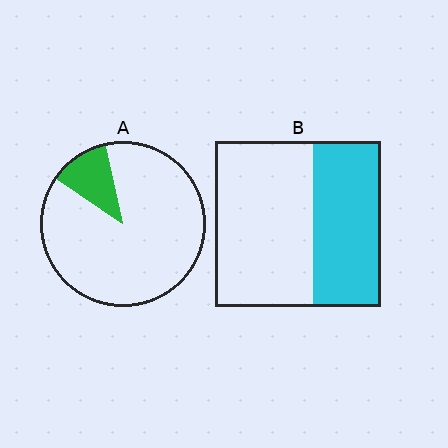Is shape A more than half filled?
No.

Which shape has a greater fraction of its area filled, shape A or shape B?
Shape B.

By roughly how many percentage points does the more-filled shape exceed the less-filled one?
By roughly 30 percentage points (B over A).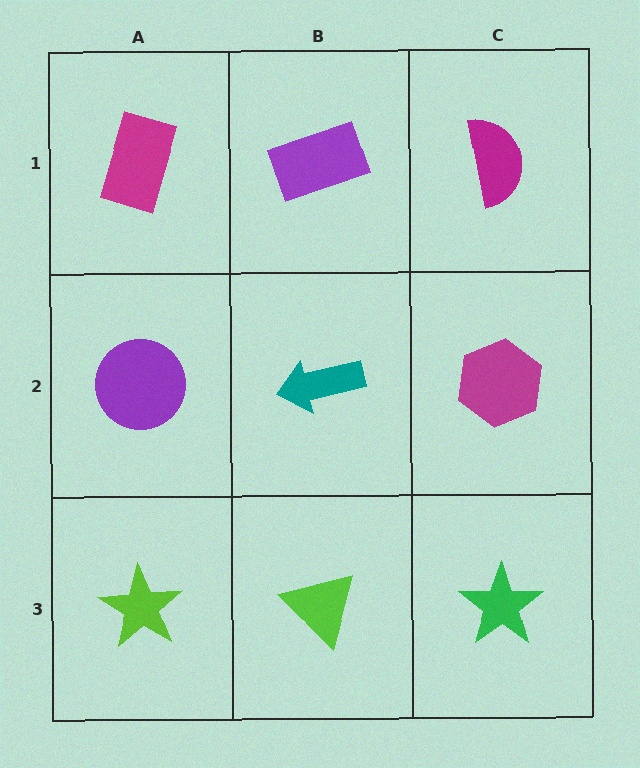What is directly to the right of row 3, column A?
A lime triangle.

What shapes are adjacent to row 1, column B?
A teal arrow (row 2, column B), a magenta rectangle (row 1, column A), a magenta semicircle (row 1, column C).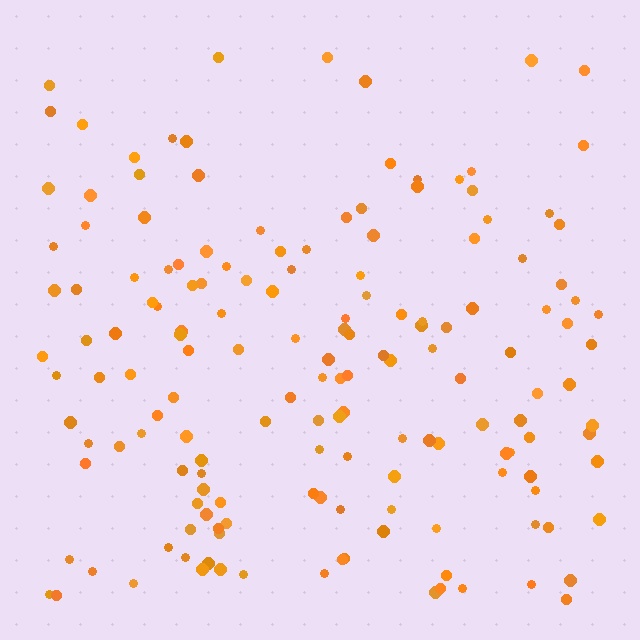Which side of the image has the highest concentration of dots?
The bottom.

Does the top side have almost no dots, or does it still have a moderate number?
Still a moderate number, just noticeably fewer than the bottom.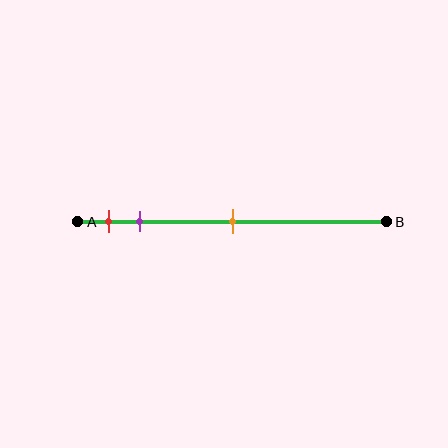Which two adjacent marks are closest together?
The red and purple marks are the closest adjacent pair.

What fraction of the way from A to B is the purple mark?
The purple mark is approximately 20% (0.2) of the way from A to B.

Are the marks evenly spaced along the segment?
No, the marks are not evenly spaced.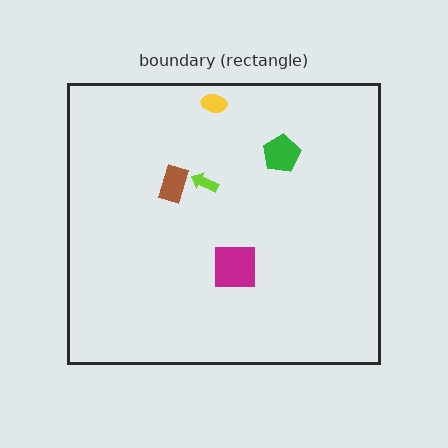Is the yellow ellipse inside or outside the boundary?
Inside.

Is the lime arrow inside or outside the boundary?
Inside.